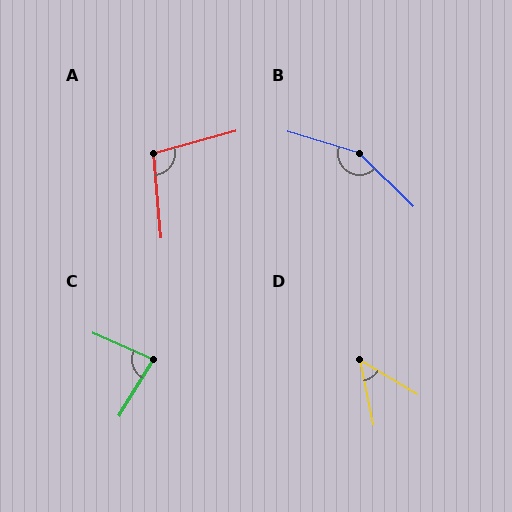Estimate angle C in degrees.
Approximately 83 degrees.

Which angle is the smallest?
D, at approximately 47 degrees.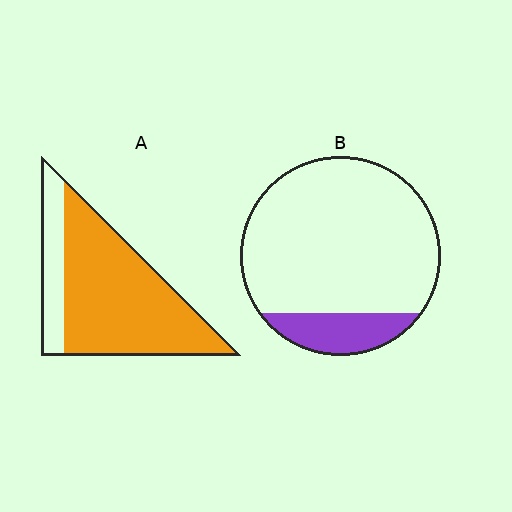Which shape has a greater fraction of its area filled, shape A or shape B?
Shape A.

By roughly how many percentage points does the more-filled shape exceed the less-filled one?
By roughly 65 percentage points (A over B).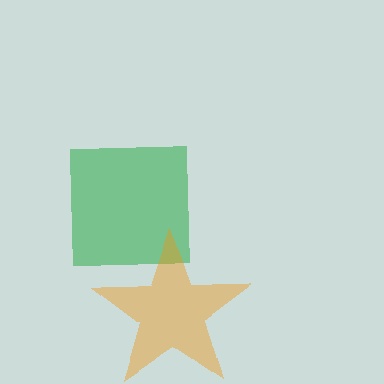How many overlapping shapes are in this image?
There are 2 overlapping shapes in the image.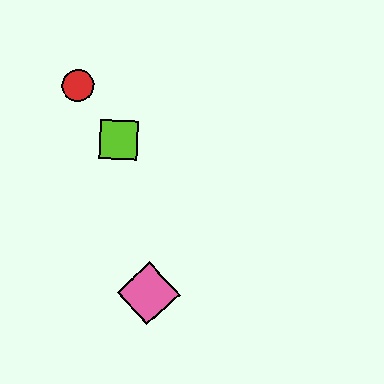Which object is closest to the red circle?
The lime square is closest to the red circle.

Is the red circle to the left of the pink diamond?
Yes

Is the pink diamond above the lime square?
No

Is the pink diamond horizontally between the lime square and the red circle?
No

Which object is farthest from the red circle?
The pink diamond is farthest from the red circle.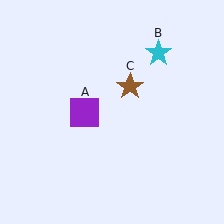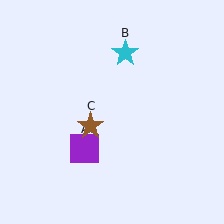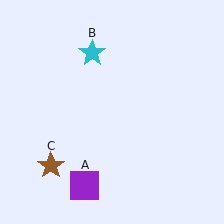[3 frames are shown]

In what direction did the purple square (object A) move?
The purple square (object A) moved down.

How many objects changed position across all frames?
3 objects changed position: purple square (object A), cyan star (object B), brown star (object C).